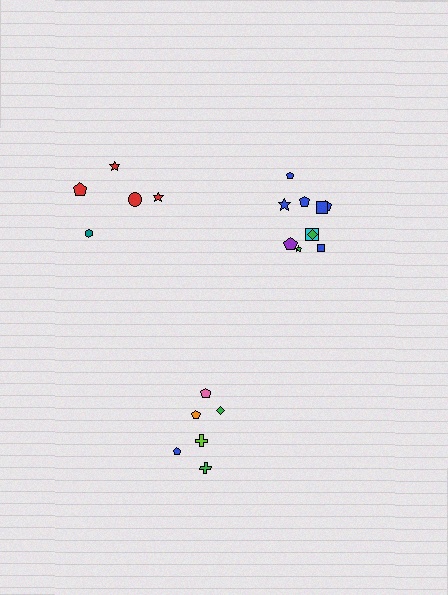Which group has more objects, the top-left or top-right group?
The top-right group.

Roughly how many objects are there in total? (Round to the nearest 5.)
Roughly 20 objects in total.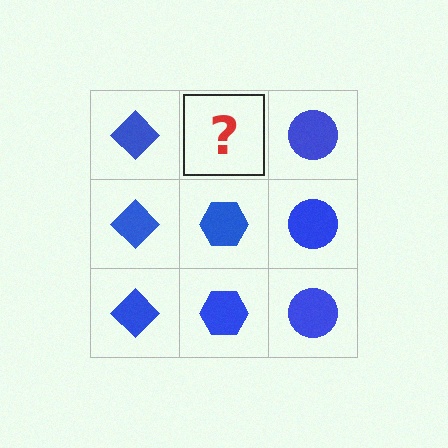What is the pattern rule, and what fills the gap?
The rule is that each column has a consistent shape. The gap should be filled with a blue hexagon.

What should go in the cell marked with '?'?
The missing cell should contain a blue hexagon.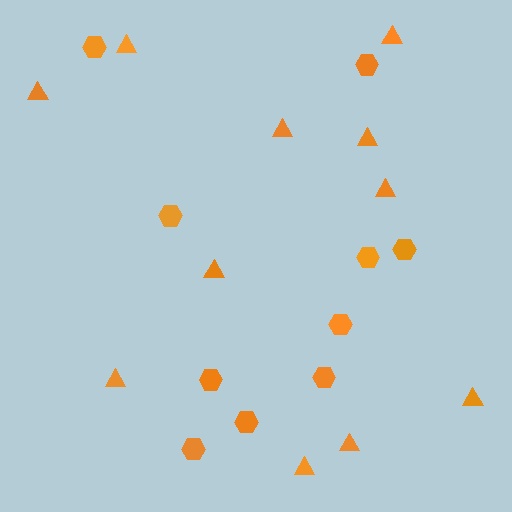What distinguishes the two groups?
There are 2 groups: one group of hexagons (10) and one group of triangles (11).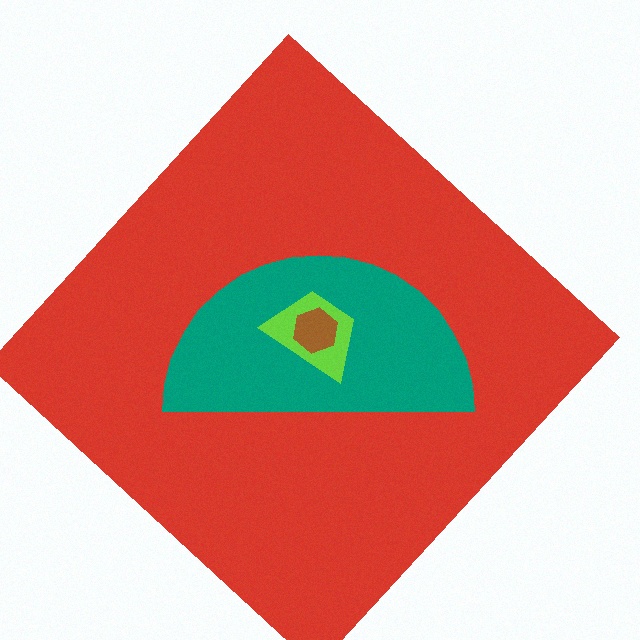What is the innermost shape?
The brown hexagon.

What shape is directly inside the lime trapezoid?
The brown hexagon.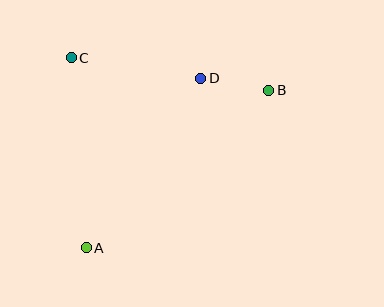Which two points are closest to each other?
Points B and D are closest to each other.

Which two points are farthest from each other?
Points A and B are farthest from each other.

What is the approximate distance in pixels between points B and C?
The distance between B and C is approximately 200 pixels.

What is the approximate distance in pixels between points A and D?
The distance between A and D is approximately 204 pixels.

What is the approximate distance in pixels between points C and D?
The distance between C and D is approximately 131 pixels.